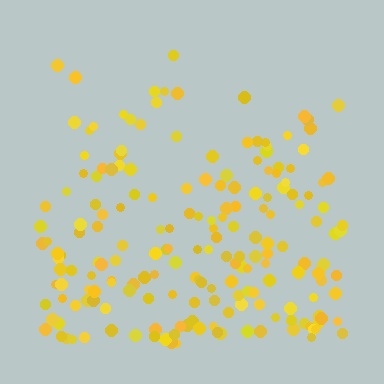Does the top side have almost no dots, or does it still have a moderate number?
Still a moderate number, just noticeably fewer than the bottom.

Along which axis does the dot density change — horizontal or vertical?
Vertical.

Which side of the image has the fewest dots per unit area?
The top.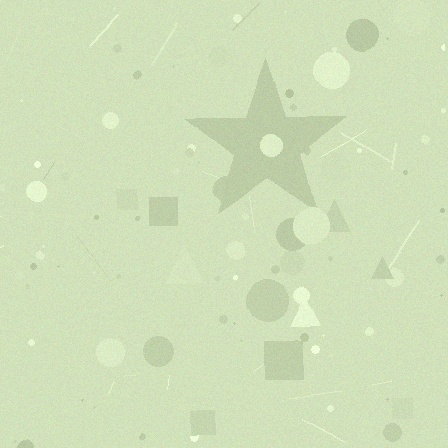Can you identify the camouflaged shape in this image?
The camouflaged shape is a star.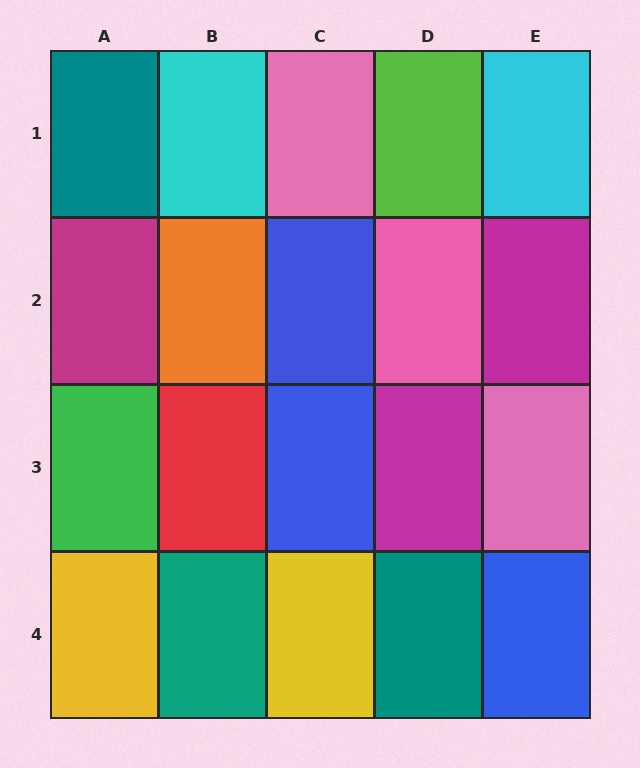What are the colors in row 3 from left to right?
Green, red, blue, magenta, pink.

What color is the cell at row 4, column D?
Teal.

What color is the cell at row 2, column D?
Pink.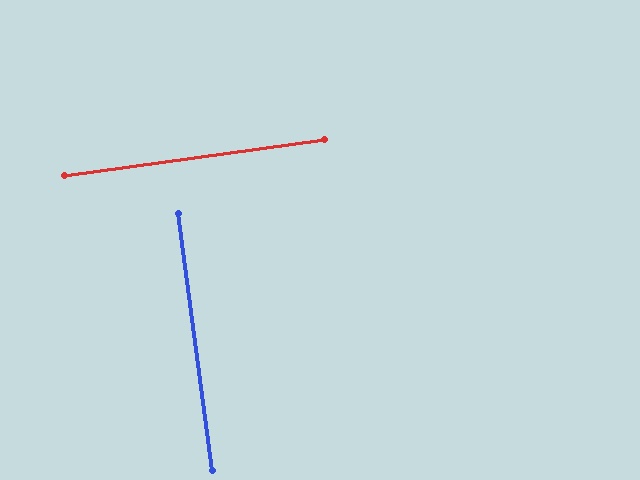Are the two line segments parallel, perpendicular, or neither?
Perpendicular — they meet at approximately 90°.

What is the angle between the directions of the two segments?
Approximately 90 degrees.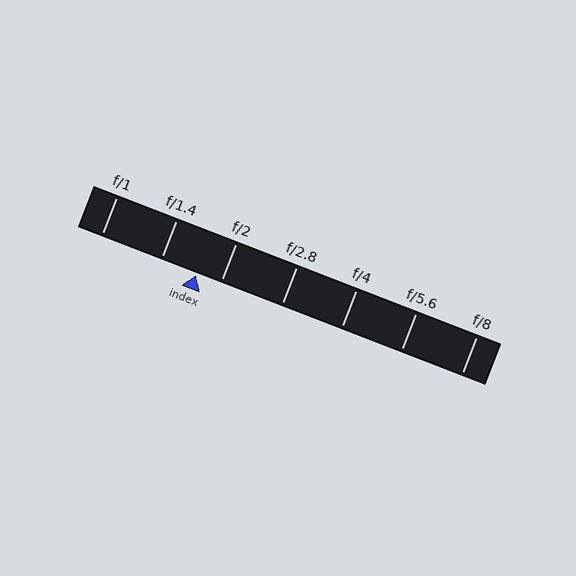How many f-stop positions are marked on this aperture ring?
There are 7 f-stop positions marked.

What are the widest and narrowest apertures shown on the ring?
The widest aperture shown is f/1 and the narrowest is f/8.